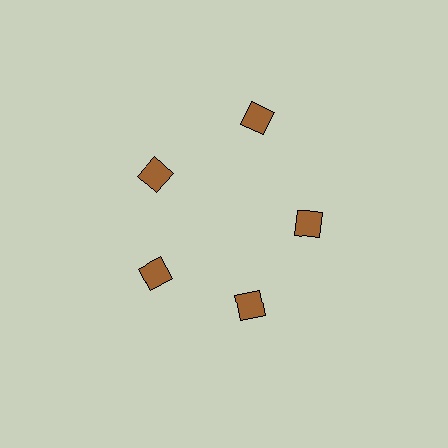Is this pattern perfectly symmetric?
No. The 5 brown diamonds are arranged in a ring, but one element near the 1 o'clock position is pushed outward from the center, breaking the 5-fold rotational symmetry.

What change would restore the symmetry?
The symmetry would be restored by moving it inward, back onto the ring so that all 5 diamonds sit at equal angles and equal distance from the center.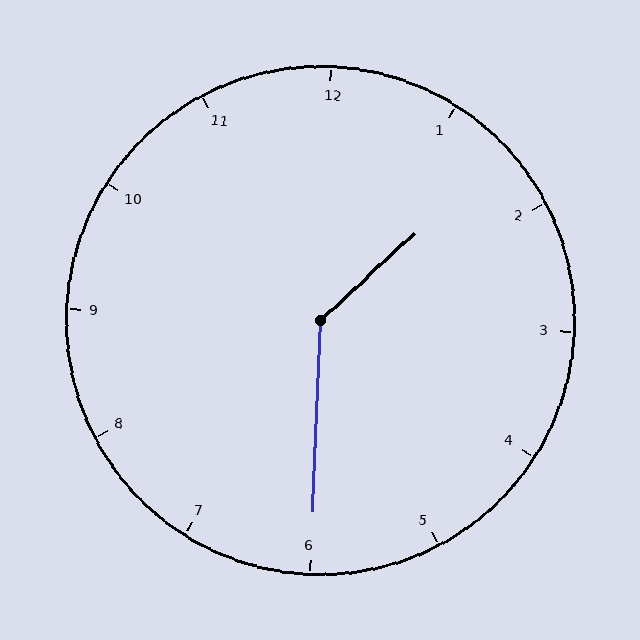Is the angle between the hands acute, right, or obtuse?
It is obtuse.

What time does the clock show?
1:30.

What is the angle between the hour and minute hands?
Approximately 135 degrees.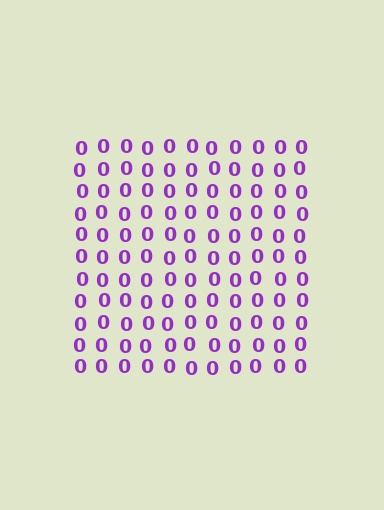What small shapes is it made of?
It is made of small digit 0's.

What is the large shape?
The large shape is a square.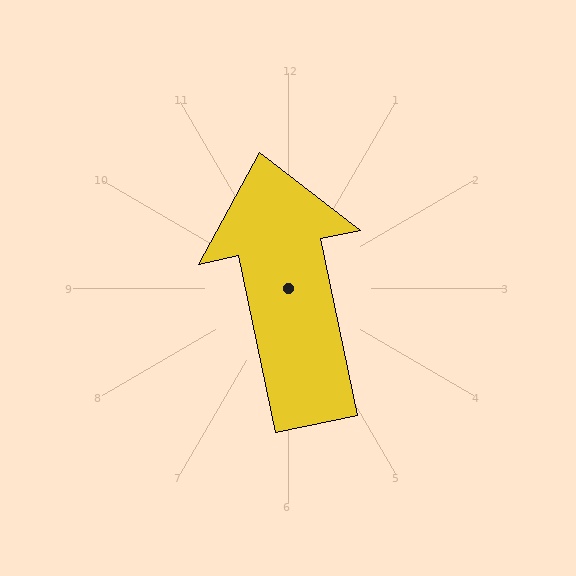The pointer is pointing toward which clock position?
Roughly 12 o'clock.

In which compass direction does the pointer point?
North.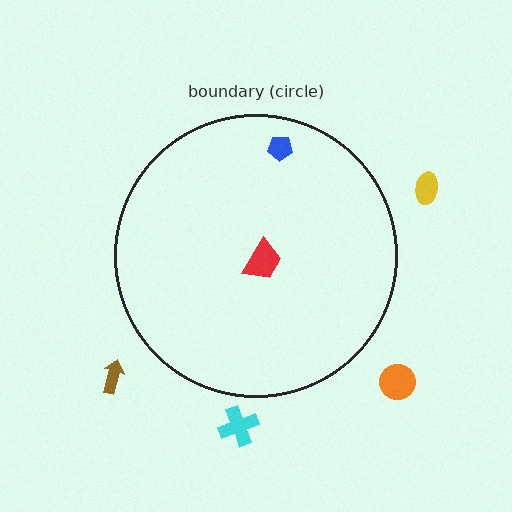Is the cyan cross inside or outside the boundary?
Outside.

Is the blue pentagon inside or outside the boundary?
Inside.